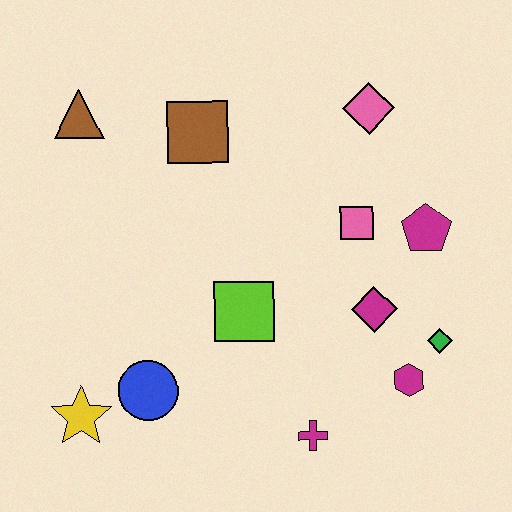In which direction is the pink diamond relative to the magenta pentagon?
The pink diamond is above the magenta pentagon.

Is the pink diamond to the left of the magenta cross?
No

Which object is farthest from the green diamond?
The brown triangle is farthest from the green diamond.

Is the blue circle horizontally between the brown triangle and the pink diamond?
Yes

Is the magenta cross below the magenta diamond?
Yes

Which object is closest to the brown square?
The brown triangle is closest to the brown square.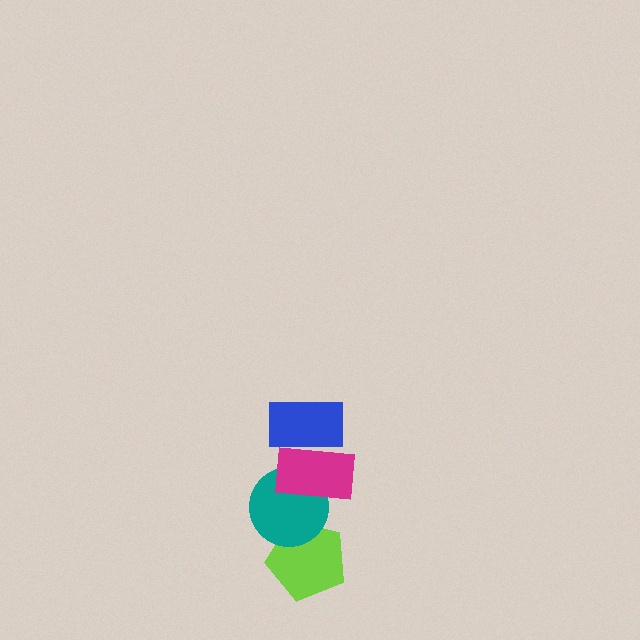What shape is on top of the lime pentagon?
The teal circle is on top of the lime pentagon.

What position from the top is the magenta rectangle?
The magenta rectangle is 2nd from the top.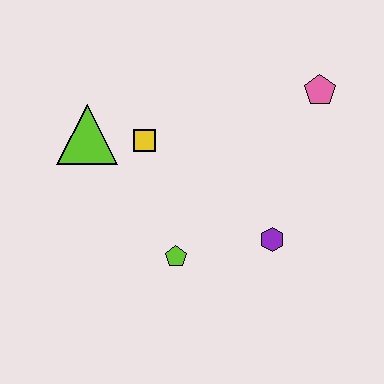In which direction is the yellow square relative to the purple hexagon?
The yellow square is to the left of the purple hexagon.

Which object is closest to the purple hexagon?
The lime pentagon is closest to the purple hexagon.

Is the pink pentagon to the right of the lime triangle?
Yes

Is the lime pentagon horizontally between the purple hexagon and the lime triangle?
Yes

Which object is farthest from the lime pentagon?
The pink pentagon is farthest from the lime pentagon.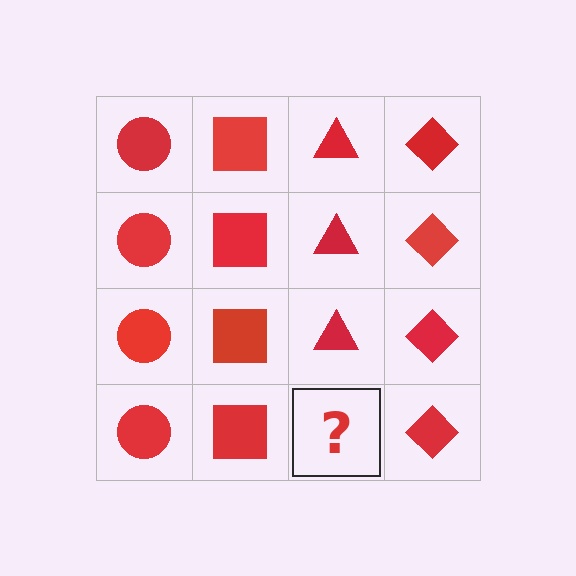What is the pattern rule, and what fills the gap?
The rule is that each column has a consistent shape. The gap should be filled with a red triangle.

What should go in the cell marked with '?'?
The missing cell should contain a red triangle.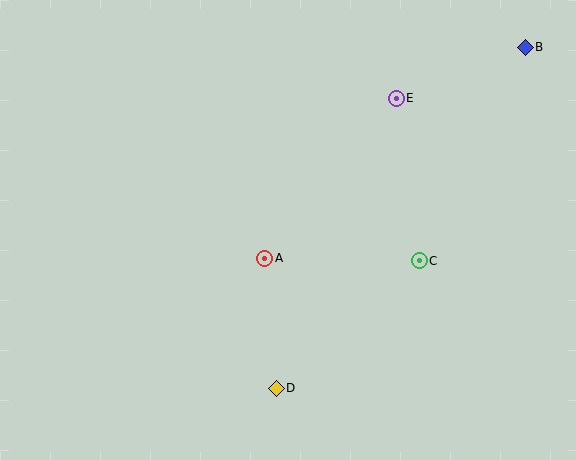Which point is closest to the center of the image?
Point A at (264, 258) is closest to the center.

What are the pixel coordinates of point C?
Point C is at (419, 261).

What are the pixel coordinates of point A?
Point A is at (264, 258).